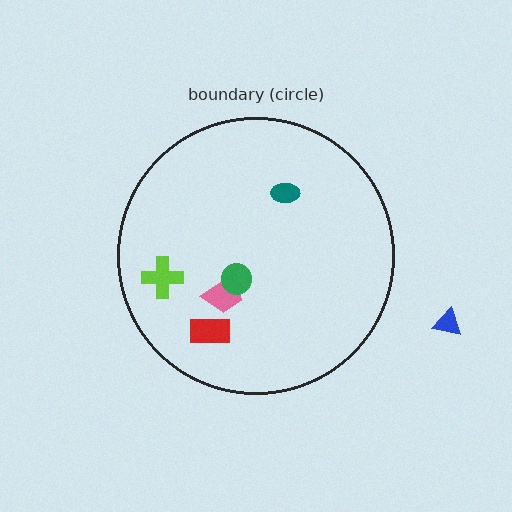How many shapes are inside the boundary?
5 inside, 1 outside.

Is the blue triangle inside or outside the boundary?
Outside.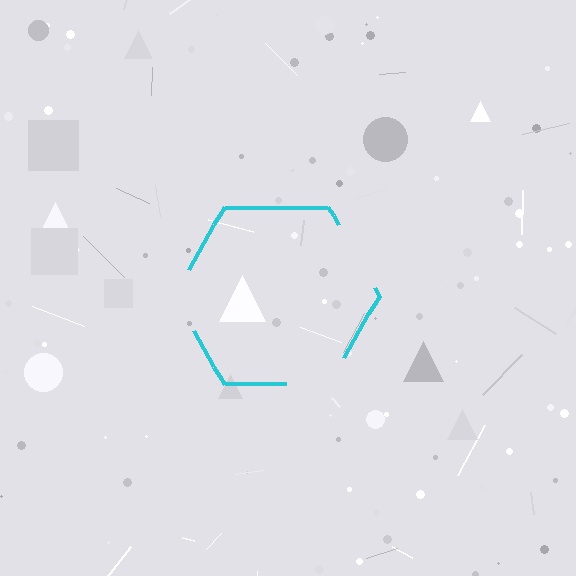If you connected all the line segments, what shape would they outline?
They would outline a hexagon.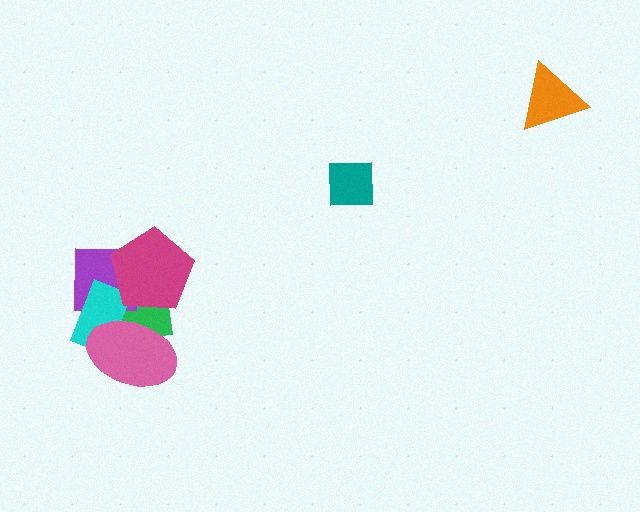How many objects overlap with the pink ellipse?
2 objects overlap with the pink ellipse.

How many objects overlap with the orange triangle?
0 objects overlap with the orange triangle.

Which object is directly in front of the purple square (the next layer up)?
The cyan rectangle is directly in front of the purple square.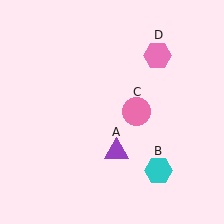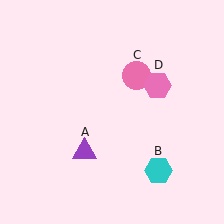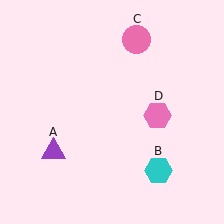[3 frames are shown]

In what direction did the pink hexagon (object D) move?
The pink hexagon (object D) moved down.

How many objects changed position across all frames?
3 objects changed position: purple triangle (object A), pink circle (object C), pink hexagon (object D).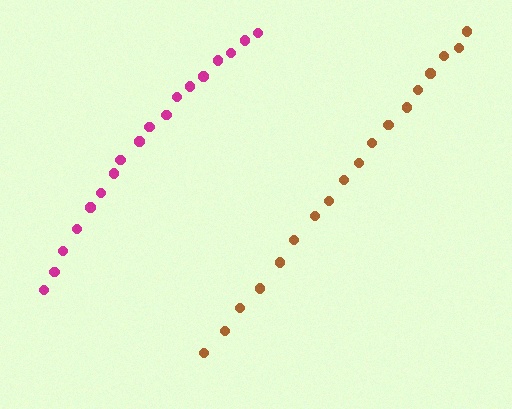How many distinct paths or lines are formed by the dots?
There are 2 distinct paths.